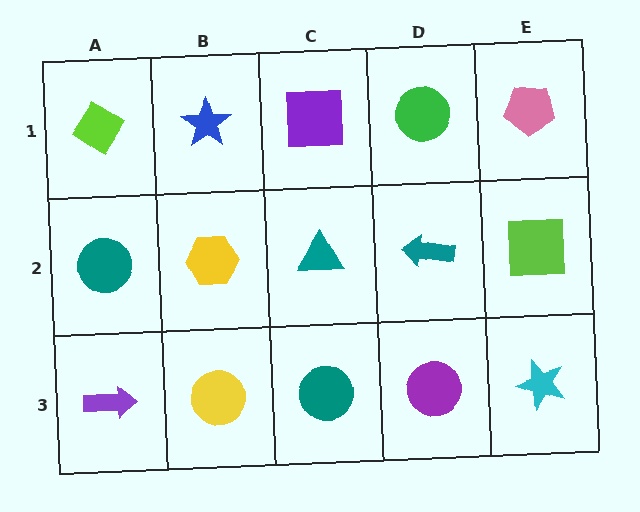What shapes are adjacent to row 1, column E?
A lime square (row 2, column E), a green circle (row 1, column D).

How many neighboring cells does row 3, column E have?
2.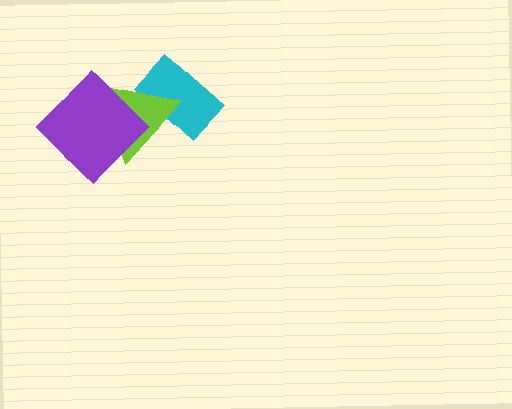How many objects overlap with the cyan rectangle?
1 object overlaps with the cyan rectangle.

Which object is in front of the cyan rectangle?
The lime triangle is in front of the cyan rectangle.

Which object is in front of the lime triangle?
The purple diamond is in front of the lime triangle.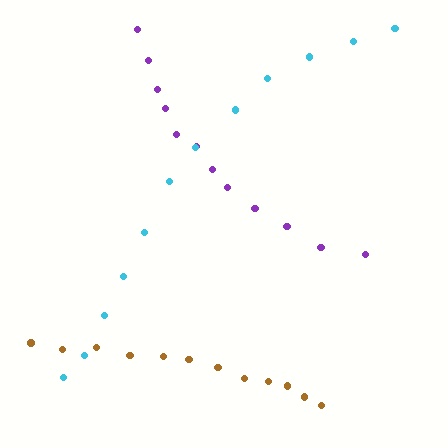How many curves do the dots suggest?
There are 3 distinct paths.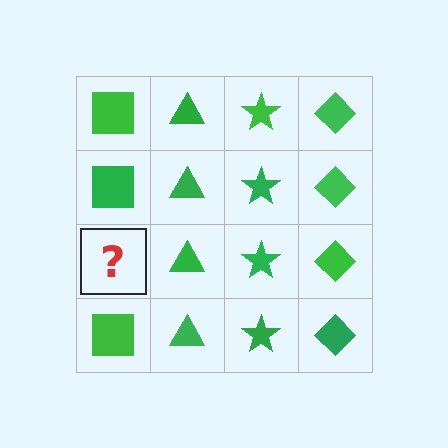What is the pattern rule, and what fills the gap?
The rule is that each column has a consistent shape. The gap should be filled with a green square.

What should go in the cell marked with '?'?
The missing cell should contain a green square.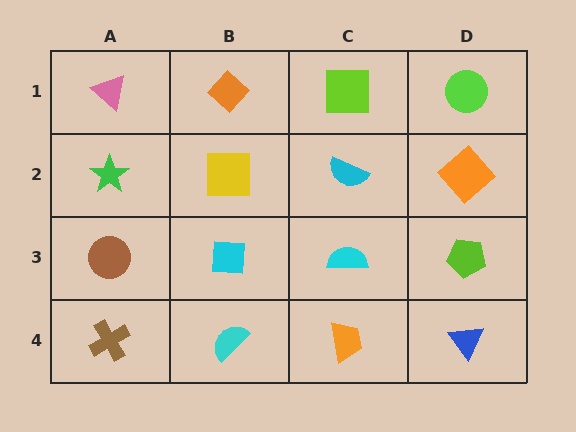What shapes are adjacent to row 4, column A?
A brown circle (row 3, column A), a cyan semicircle (row 4, column B).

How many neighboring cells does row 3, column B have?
4.